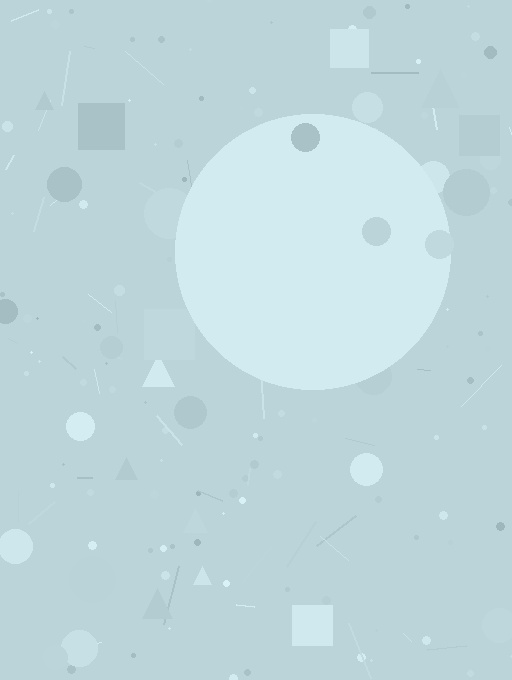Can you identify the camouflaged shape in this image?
The camouflaged shape is a circle.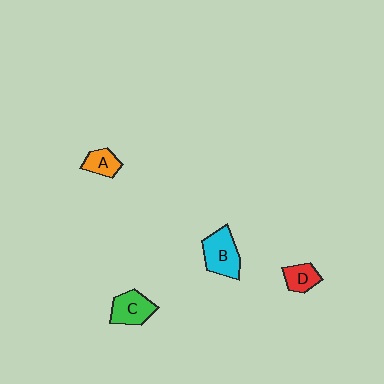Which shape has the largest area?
Shape B (cyan).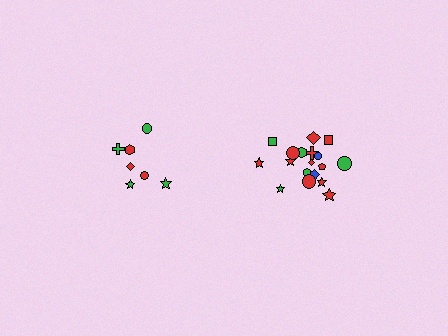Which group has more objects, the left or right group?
The right group.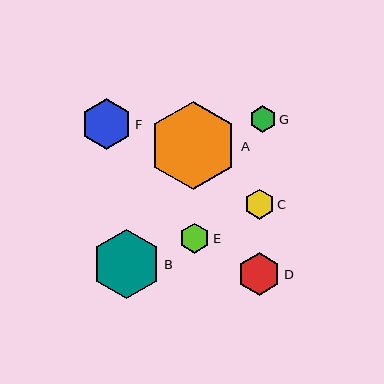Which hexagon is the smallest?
Hexagon G is the smallest with a size of approximately 26 pixels.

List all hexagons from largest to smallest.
From largest to smallest: A, B, F, D, E, C, G.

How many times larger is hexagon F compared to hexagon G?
Hexagon F is approximately 1.9 times the size of hexagon G.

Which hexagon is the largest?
Hexagon A is the largest with a size of approximately 89 pixels.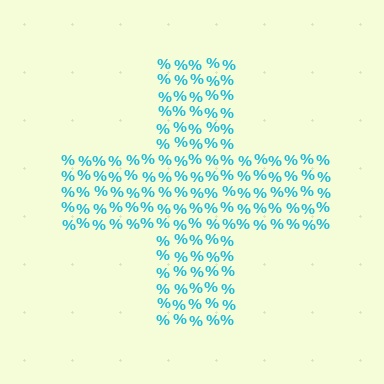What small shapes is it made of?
It is made of small percent signs.